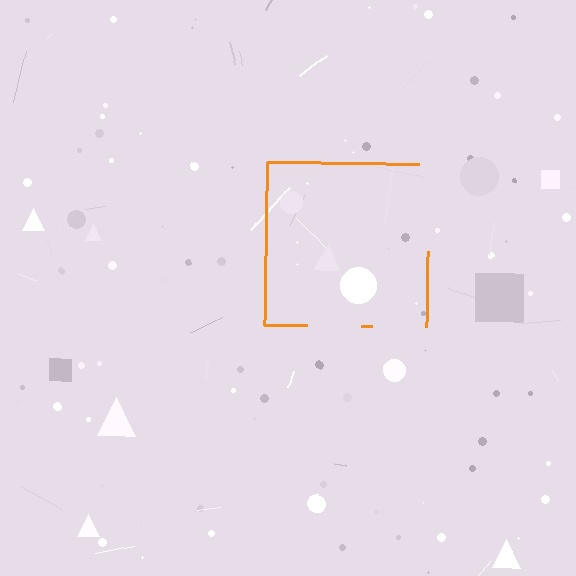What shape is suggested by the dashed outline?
The dashed outline suggests a square.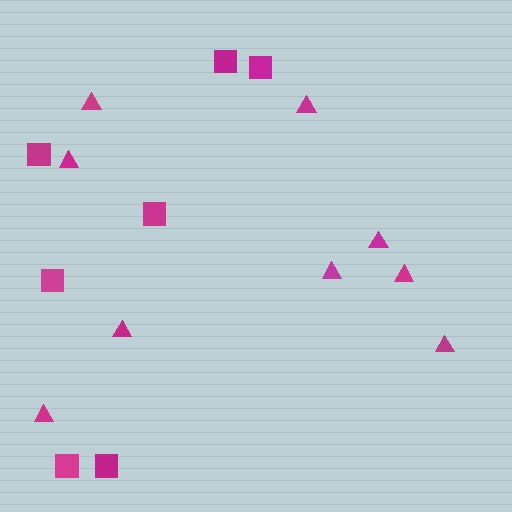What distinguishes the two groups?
There are 2 groups: one group of triangles (9) and one group of squares (7).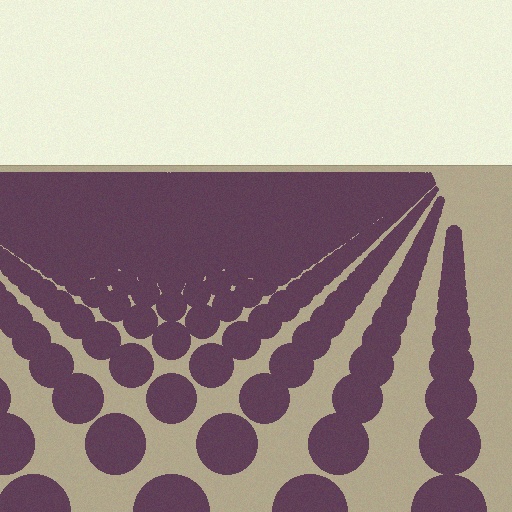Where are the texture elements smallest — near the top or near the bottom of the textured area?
Near the top.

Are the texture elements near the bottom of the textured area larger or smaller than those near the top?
Larger. Near the bottom, elements are closer to the viewer and appear at a bigger on-screen size.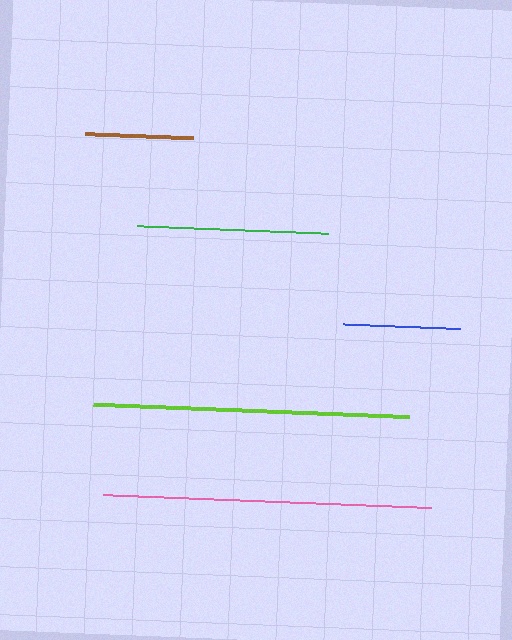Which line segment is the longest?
The pink line is the longest at approximately 328 pixels.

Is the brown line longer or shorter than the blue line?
The blue line is longer than the brown line.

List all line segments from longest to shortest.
From longest to shortest: pink, lime, green, blue, brown.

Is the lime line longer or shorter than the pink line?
The pink line is longer than the lime line.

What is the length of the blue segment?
The blue segment is approximately 117 pixels long.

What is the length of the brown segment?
The brown segment is approximately 108 pixels long.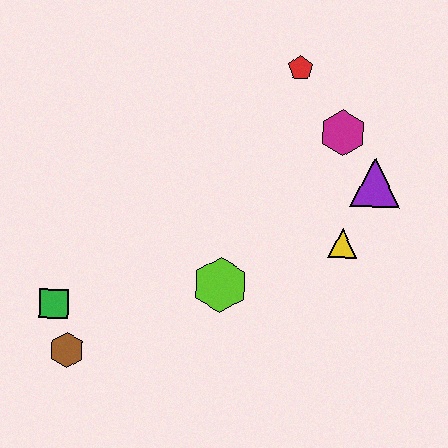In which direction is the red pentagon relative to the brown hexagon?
The red pentagon is above the brown hexagon.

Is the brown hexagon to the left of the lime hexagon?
Yes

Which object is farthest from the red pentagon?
The brown hexagon is farthest from the red pentagon.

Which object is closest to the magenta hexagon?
The purple triangle is closest to the magenta hexagon.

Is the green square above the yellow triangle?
No